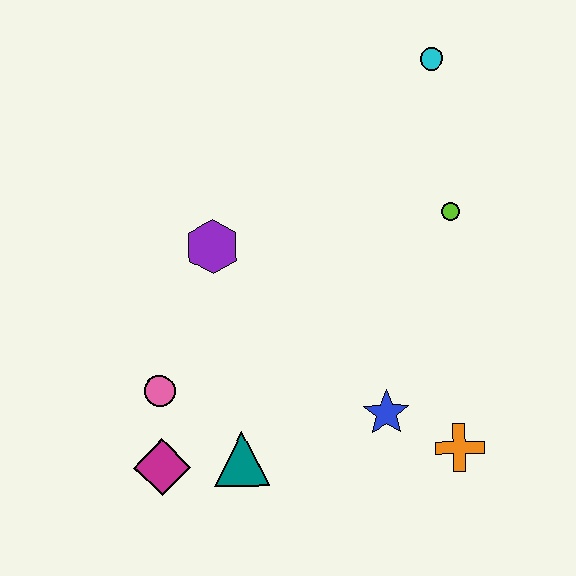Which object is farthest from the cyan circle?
The magenta diamond is farthest from the cyan circle.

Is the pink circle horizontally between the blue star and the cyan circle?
No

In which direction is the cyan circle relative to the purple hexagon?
The cyan circle is to the right of the purple hexagon.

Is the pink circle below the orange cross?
No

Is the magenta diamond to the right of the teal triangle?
No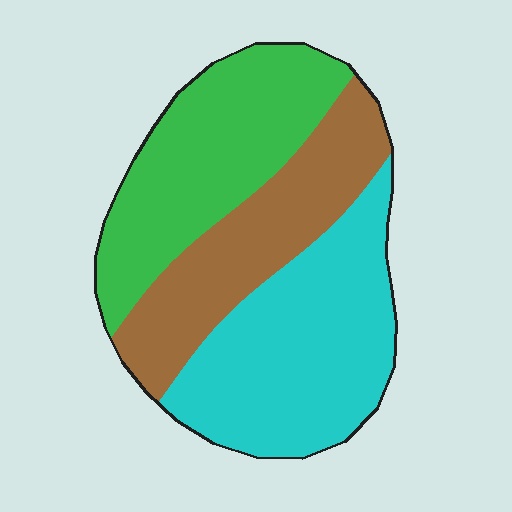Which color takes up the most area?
Cyan, at roughly 40%.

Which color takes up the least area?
Brown, at roughly 30%.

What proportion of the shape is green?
Green takes up about one third (1/3) of the shape.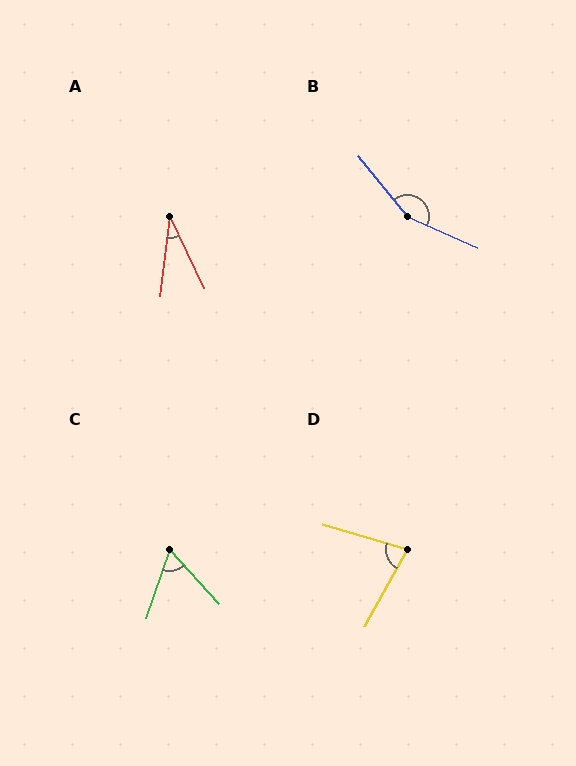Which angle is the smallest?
A, at approximately 32 degrees.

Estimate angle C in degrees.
Approximately 61 degrees.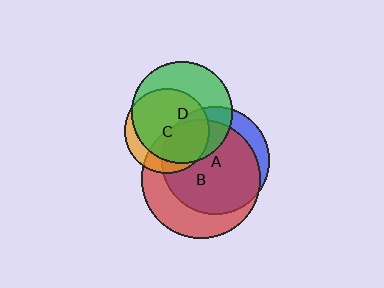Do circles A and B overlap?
Yes.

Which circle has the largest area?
Circle B (red).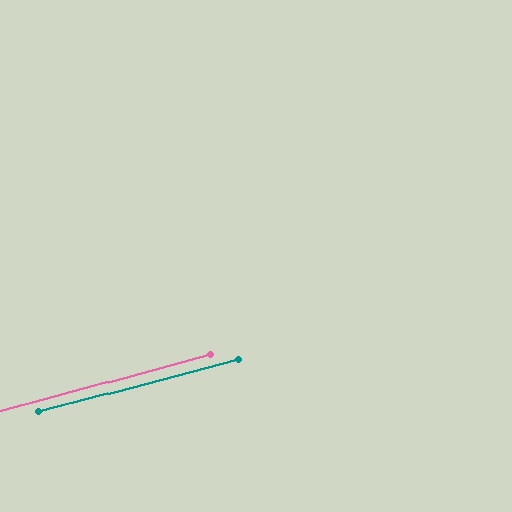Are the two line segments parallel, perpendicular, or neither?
Parallel — their directions differ by only 0.5°.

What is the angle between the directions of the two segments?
Approximately 0 degrees.